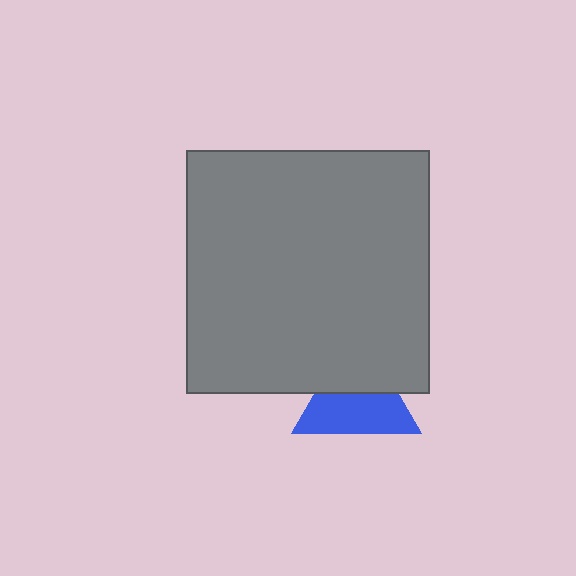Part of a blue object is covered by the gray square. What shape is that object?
It is a triangle.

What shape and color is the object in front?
The object in front is a gray square.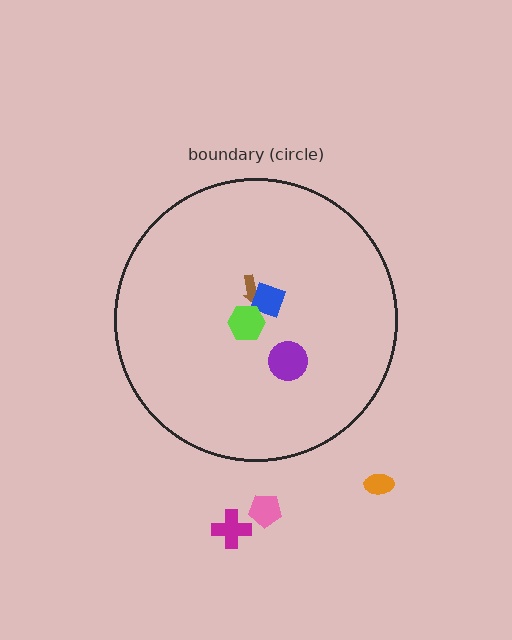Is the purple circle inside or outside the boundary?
Inside.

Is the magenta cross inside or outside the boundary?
Outside.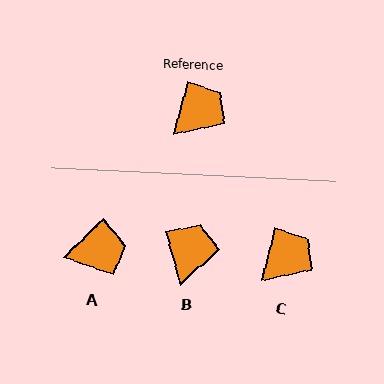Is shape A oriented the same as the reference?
No, it is off by about 31 degrees.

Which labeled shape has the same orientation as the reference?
C.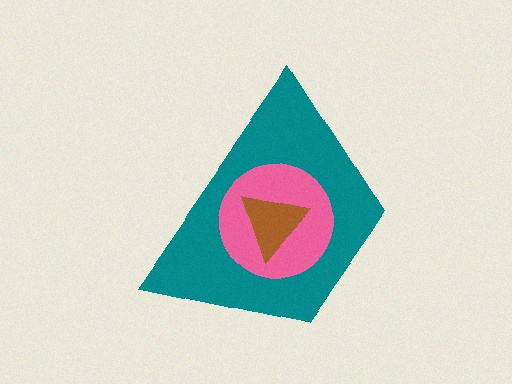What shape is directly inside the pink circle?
The brown triangle.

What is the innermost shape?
The brown triangle.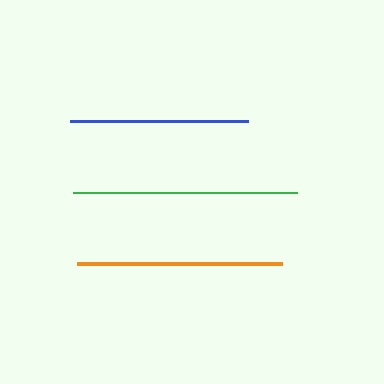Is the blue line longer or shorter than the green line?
The green line is longer than the blue line.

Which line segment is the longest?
The green line is the longest at approximately 224 pixels.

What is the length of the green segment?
The green segment is approximately 224 pixels long.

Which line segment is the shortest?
The blue line is the shortest at approximately 178 pixels.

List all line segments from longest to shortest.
From longest to shortest: green, orange, blue.